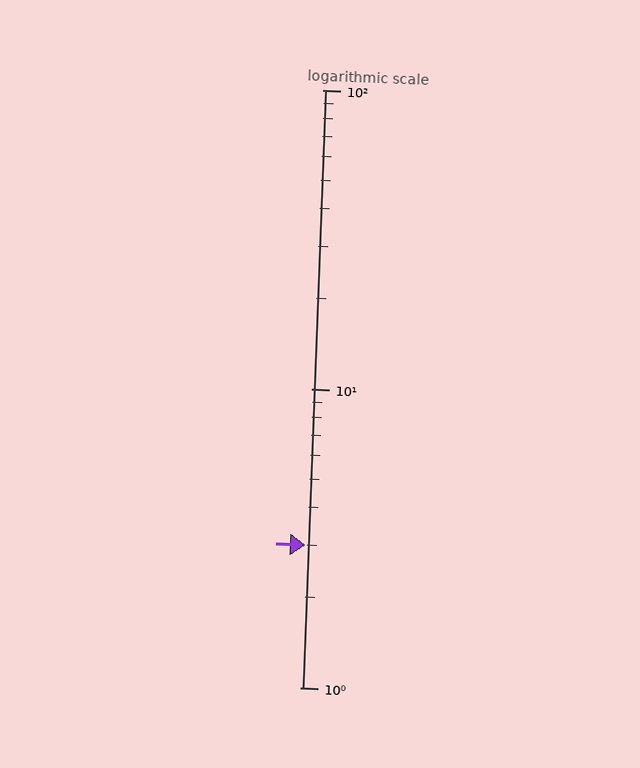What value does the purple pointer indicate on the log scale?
The pointer indicates approximately 3.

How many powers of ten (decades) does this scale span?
The scale spans 2 decades, from 1 to 100.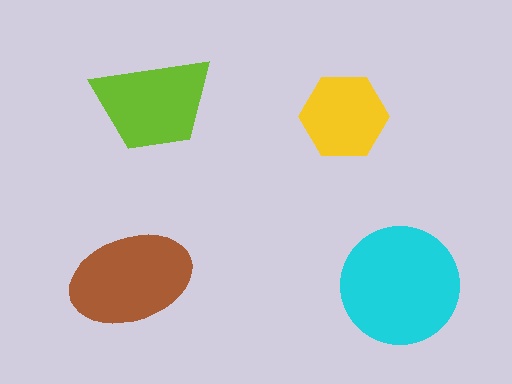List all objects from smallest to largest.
The yellow hexagon, the lime trapezoid, the brown ellipse, the cyan circle.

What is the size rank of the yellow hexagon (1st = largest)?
4th.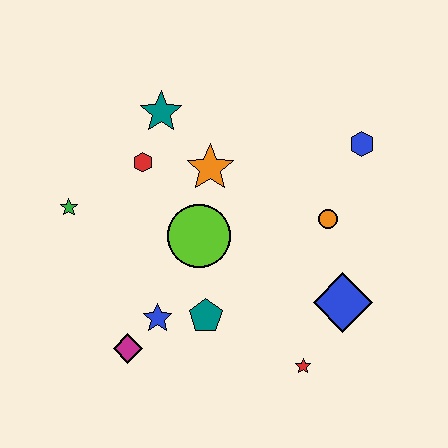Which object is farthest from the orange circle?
The green star is farthest from the orange circle.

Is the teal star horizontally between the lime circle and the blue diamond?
No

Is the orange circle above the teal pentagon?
Yes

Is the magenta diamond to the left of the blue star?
Yes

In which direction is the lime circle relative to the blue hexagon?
The lime circle is to the left of the blue hexagon.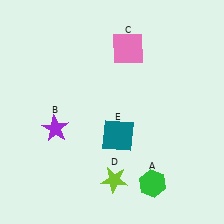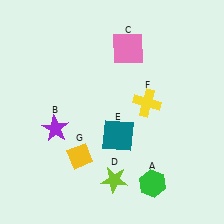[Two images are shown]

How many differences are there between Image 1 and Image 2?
There are 2 differences between the two images.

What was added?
A yellow cross (F), a yellow diamond (G) were added in Image 2.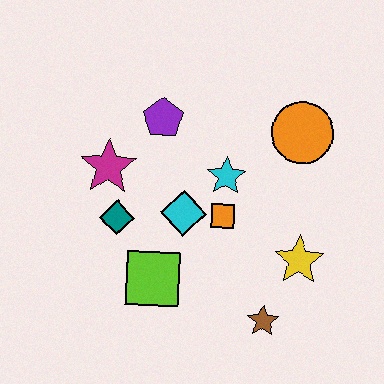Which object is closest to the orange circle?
The cyan star is closest to the orange circle.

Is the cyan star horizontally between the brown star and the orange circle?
No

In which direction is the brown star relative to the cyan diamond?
The brown star is below the cyan diamond.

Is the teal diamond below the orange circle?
Yes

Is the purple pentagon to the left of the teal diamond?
No